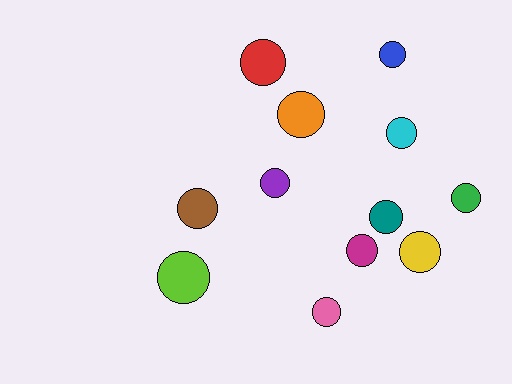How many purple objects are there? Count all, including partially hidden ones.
There is 1 purple object.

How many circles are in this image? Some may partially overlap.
There are 12 circles.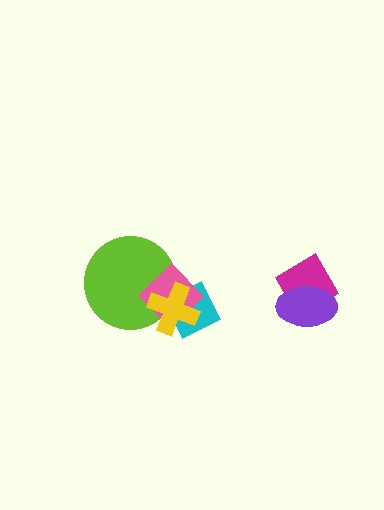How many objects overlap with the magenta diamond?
1 object overlaps with the magenta diamond.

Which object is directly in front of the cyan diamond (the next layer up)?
The pink diamond is directly in front of the cyan diamond.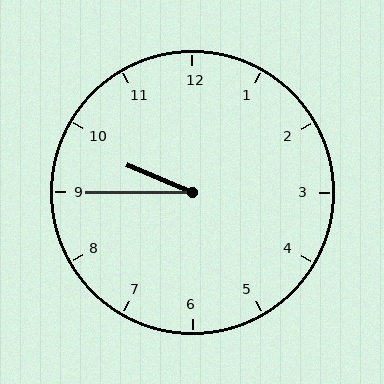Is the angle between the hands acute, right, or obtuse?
It is acute.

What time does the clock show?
9:45.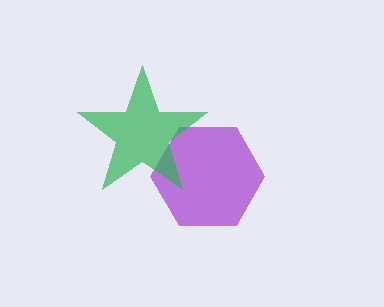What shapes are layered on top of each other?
The layered shapes are: a purple hexagon, a green star.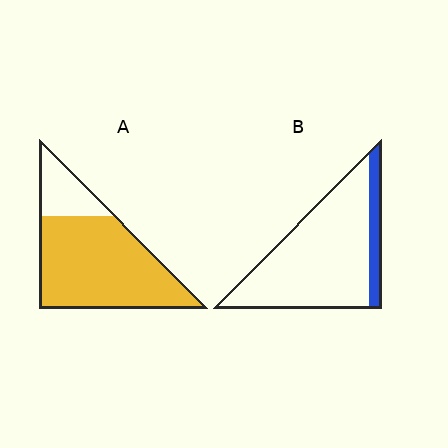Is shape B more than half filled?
No.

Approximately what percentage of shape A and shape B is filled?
A is approximately 80% and B is approximately 15%.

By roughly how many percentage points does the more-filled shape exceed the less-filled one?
By roughly 65 percentage points (A over B).